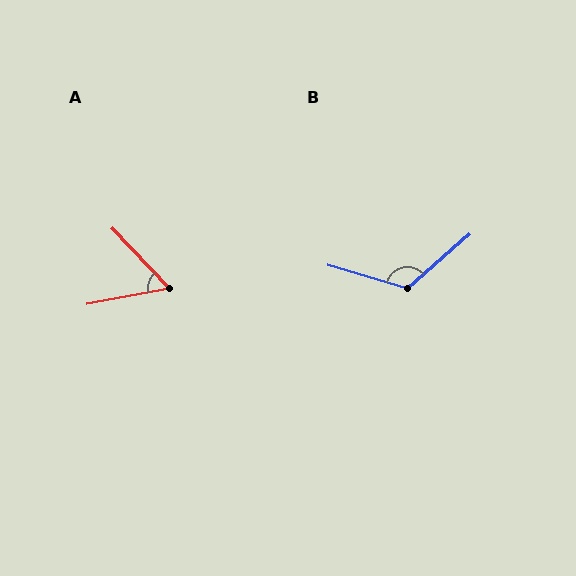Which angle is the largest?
B, at approximately 122 degrees.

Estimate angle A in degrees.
Approximately 58 degrees.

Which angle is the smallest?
A, at approximately 58 degrees.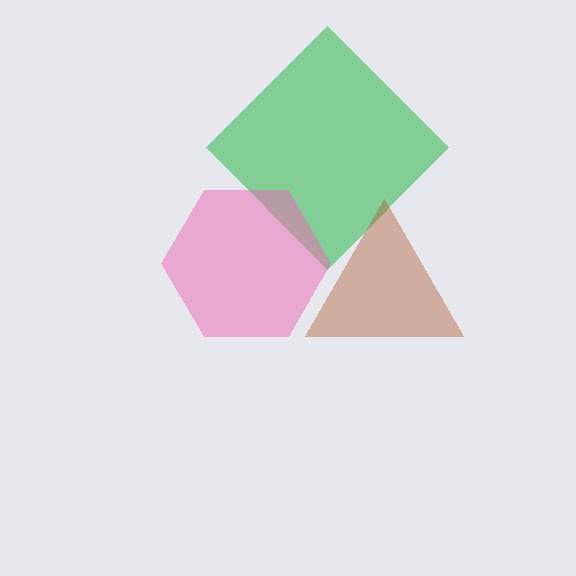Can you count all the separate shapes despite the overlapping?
Yes, there are 3 separate shapes.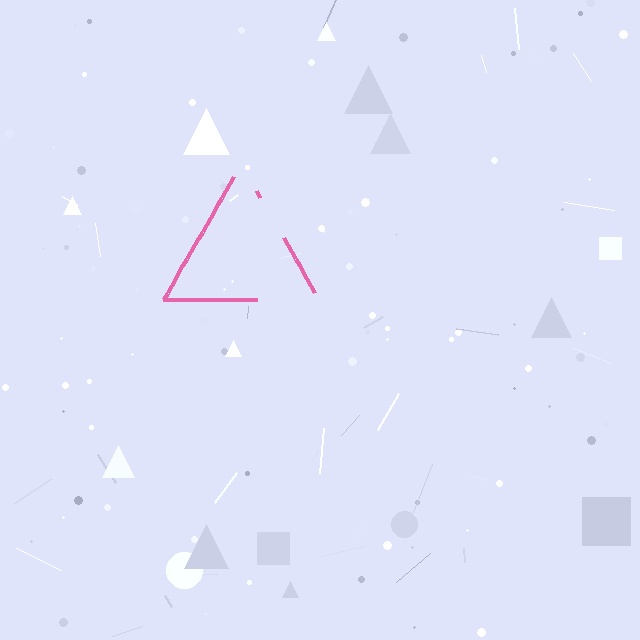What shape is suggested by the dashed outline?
The dashed outline suggests a triangle.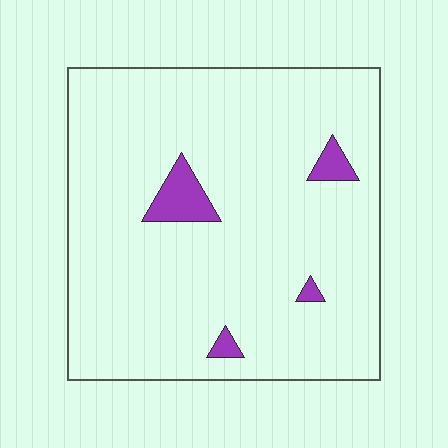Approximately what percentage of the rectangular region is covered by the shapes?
Approximately 5%.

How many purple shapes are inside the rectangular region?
4.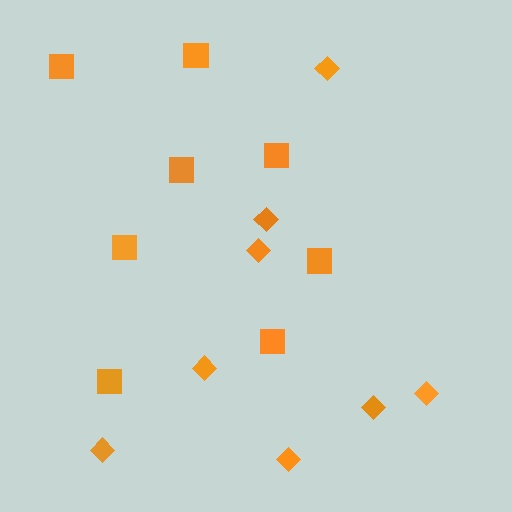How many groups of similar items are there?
There are 2 groups: one group of diamonds (8) and one group of squares (8).